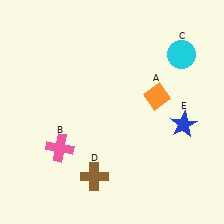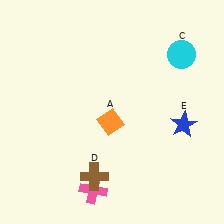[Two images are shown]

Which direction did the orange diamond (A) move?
The orange diamond (A) moved left.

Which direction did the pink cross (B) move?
The pink cross (B) moved down.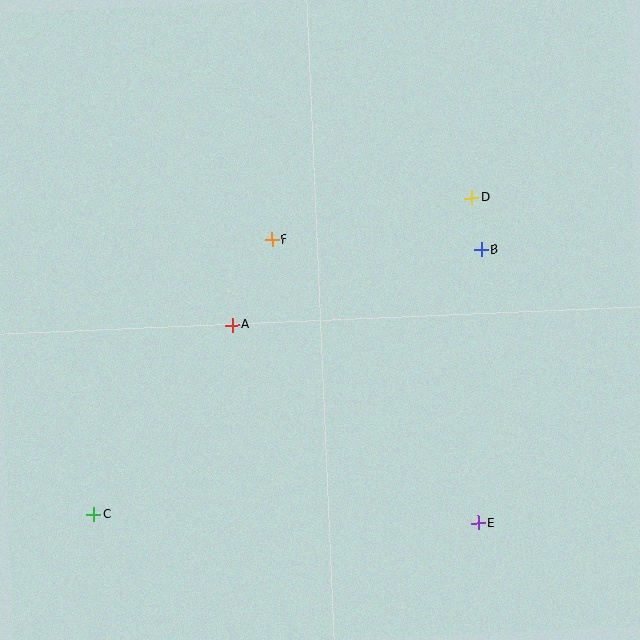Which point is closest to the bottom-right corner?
Point E is closest to the bottom-right corner.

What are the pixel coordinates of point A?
Point A is at (233, 325).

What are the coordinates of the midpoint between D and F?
The midpoint between D and F is at (372, 219).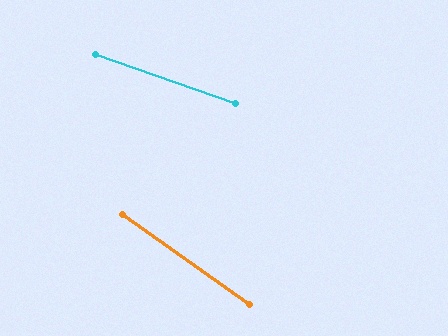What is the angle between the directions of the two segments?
Approximately 16 degrees.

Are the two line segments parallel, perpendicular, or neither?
Neither parallel nor perpendicular — they differ by about 16°.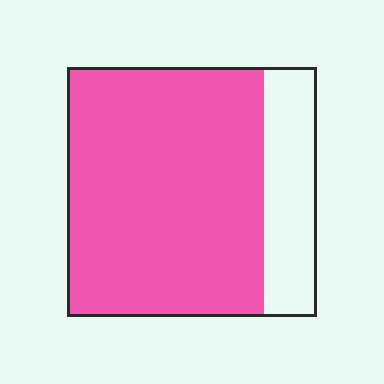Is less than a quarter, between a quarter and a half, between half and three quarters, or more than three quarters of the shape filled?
More than three quarters.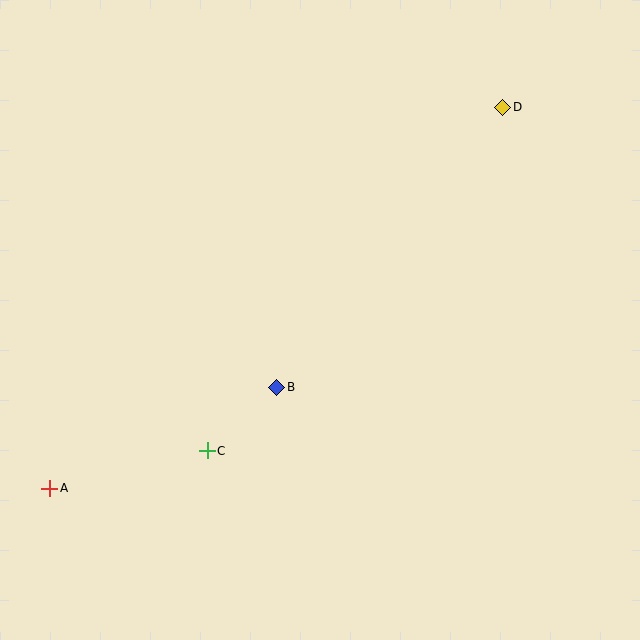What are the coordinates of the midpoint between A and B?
The midpoint between A and B is at (163, 438).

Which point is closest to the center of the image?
Point B at (277, 387) is closest to the center.